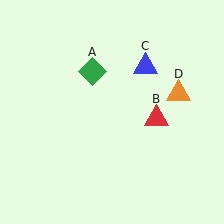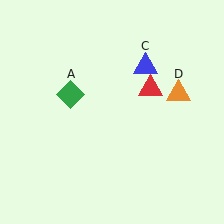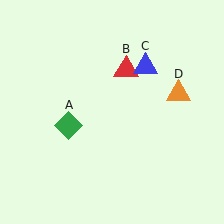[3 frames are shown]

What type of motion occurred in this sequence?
The green diamond (object A), red triangle (object B) rotated counterclockwise around the center of the scene.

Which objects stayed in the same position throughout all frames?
Blue triangle (object C) and orange triangle (object D) remained stationary.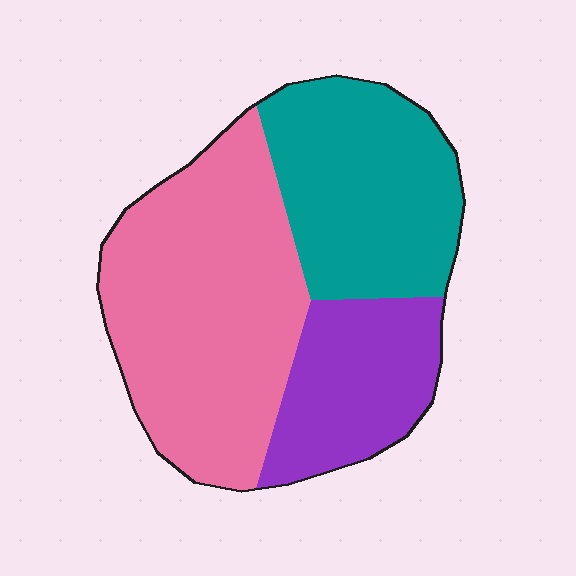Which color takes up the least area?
Purple, at roughly 20%.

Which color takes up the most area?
Pink, at roughly 45%.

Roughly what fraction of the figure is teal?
Teal covers 32% of the figure.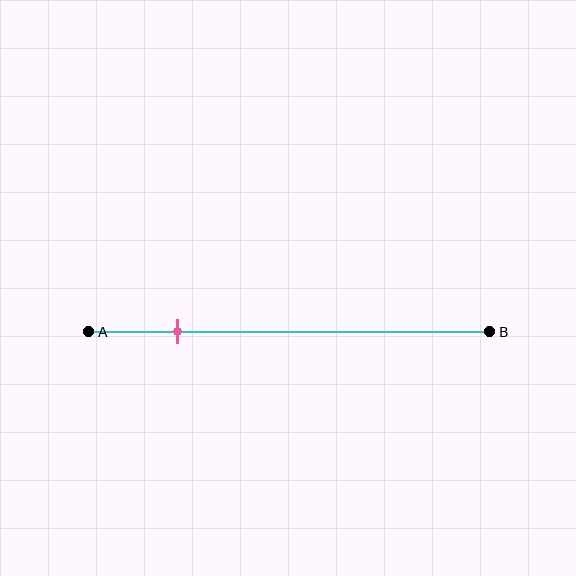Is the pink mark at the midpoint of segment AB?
No, the mark is at about 20% from A, not at the 50% midpoint.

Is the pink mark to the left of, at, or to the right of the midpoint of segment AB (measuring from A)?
The pink mark is to the left of the midpoint of segment AB.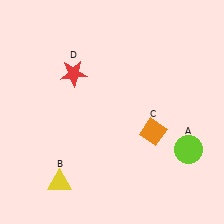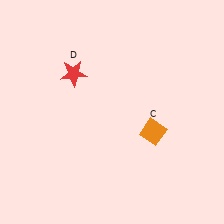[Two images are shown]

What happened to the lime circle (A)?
The lime circle (A) was removed in Image 2. It was in the bottom-right area of Image 1.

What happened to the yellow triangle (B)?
The yellow triangle (B) was removed in Image 2. It was in the bottom-left area of Image 1.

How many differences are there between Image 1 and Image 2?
There are 2 differences between the two images.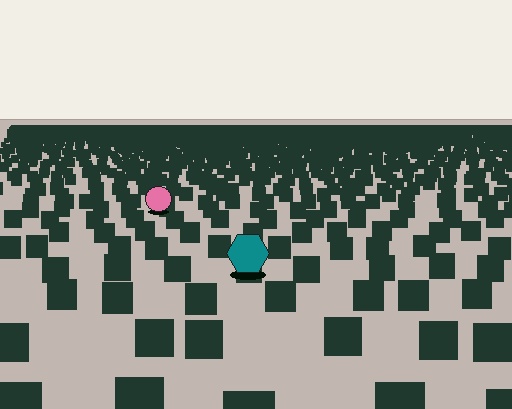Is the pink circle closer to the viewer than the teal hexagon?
No. The teal hexagon is closer — you can tell from the texture gradient: the ground texture is coarser near it.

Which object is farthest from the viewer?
The pink circle is farthest from the viewer. It appears smaller and the ground texture around it is denser.